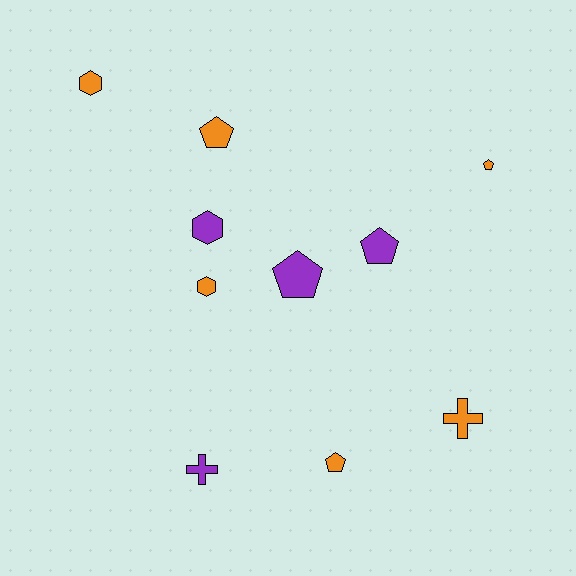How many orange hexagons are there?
There are 2 orange hexagons.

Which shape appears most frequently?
Pentagon, with 5 objects.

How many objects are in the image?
There are 10 objects.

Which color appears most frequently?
Orange, with 6 objects.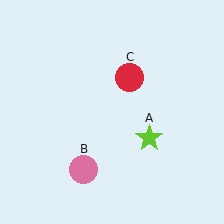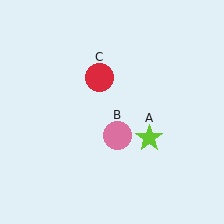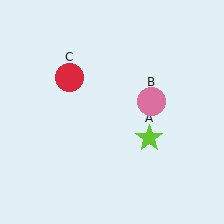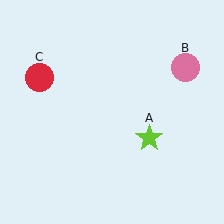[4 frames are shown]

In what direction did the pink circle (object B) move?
The pink circle (object B) moved up and to the right.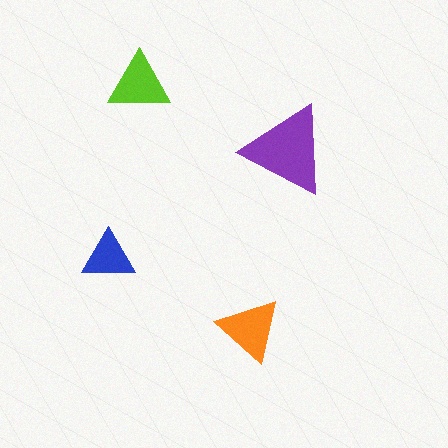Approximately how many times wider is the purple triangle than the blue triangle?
About 1.5 times wider.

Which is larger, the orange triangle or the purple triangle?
The purple one.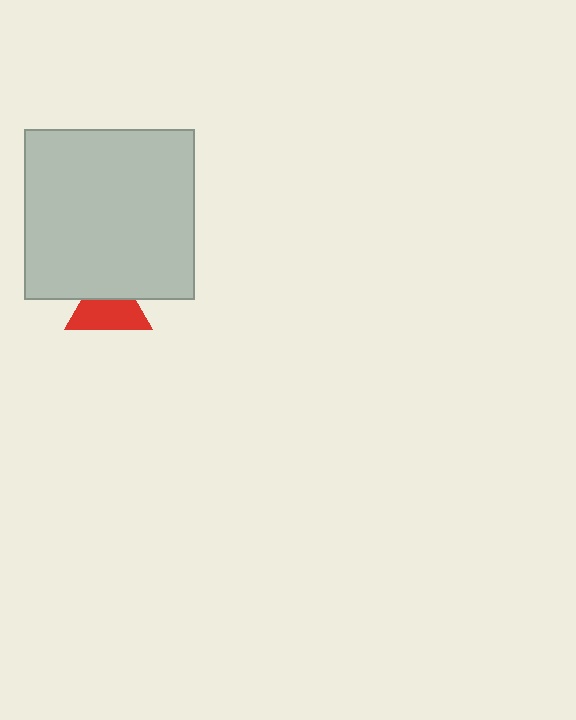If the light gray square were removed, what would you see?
You would see the complete red triangle.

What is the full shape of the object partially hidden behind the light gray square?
The partially hidden object is a red triangle.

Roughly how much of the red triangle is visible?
About half of it is visible (roughly 63%).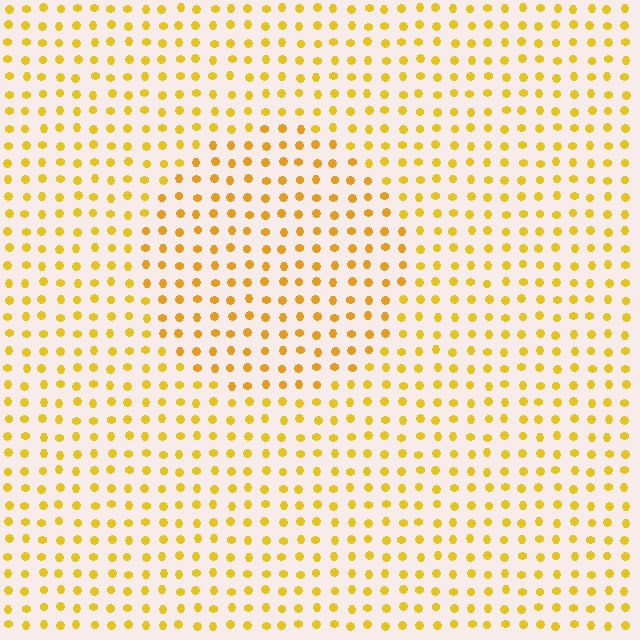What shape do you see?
I see a circle.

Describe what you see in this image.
The image is filled with small yellow elements in a uniform arrangement. A circle-shaped region is visible where the elements are tinted to a slightly different hue, forming a subtle color boundary.